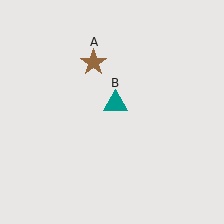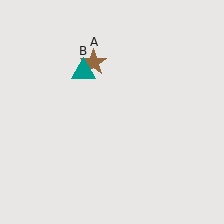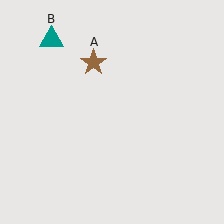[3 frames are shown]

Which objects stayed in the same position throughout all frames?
Brown star (object A) remained stationary.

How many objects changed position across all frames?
1 object changed position: teal triangle (object B).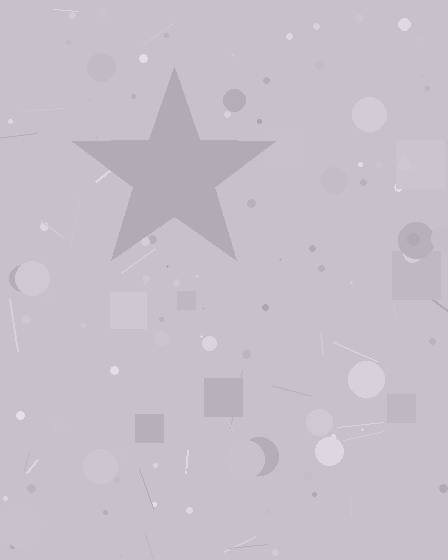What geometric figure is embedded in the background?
A star is embedded in the background.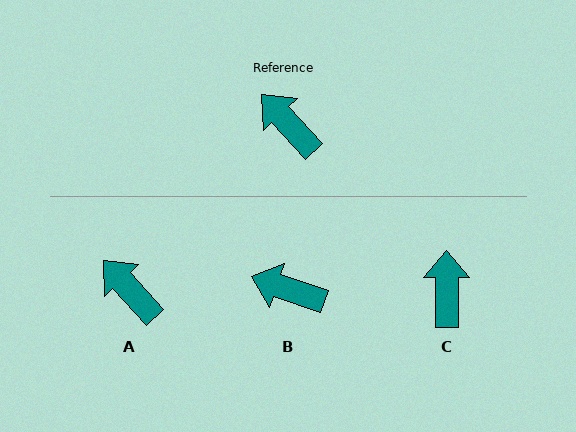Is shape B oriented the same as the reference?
No, it is off by about 29 degrees.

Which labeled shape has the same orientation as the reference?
A.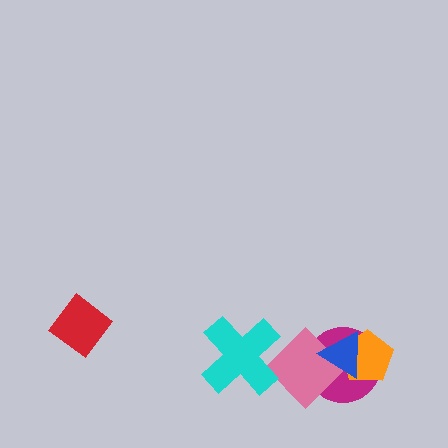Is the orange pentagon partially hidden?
Yes, it is partially covered by another shape.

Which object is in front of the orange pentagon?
The blue triangle is in front of the orange pentagon.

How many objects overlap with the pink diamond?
3 objects overlap with the pink diamond.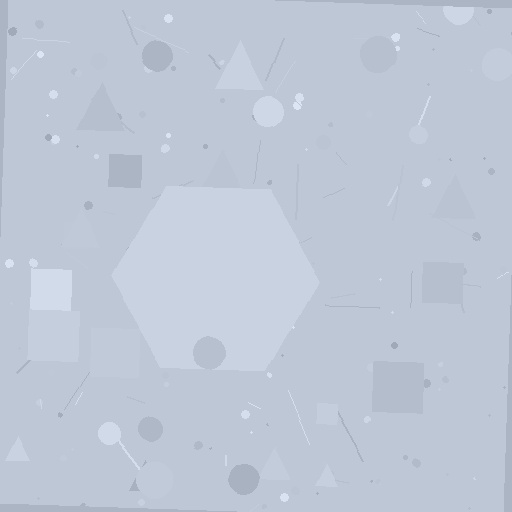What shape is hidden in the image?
A hexagon is hidden in the image.